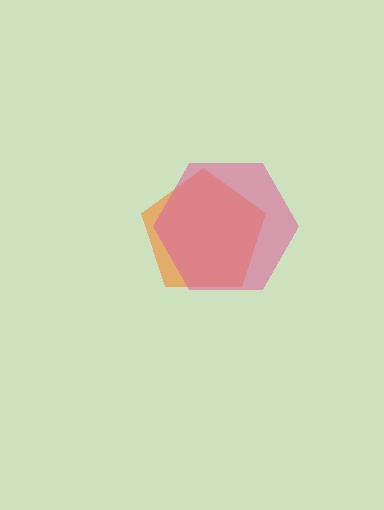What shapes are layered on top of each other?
The layered shapes are: an orange pentagon, a pink hexagon.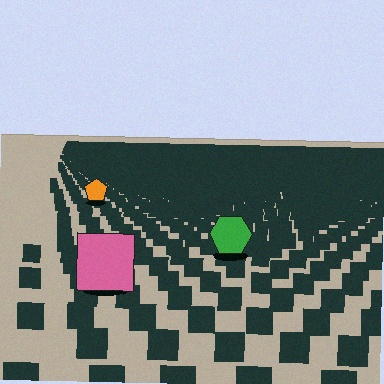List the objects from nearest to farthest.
From nearest to farthest: the pink square, the green hexagon, the orange pentagon.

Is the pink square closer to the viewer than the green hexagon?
Yes. The pink square is closer — you can tell from the texture gradient: the ground texture is coarser near it.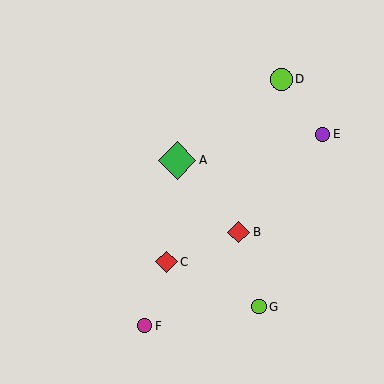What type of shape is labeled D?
Shape D is a lime circle.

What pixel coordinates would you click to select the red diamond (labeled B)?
Click at (239, 232) to select the red diamond B.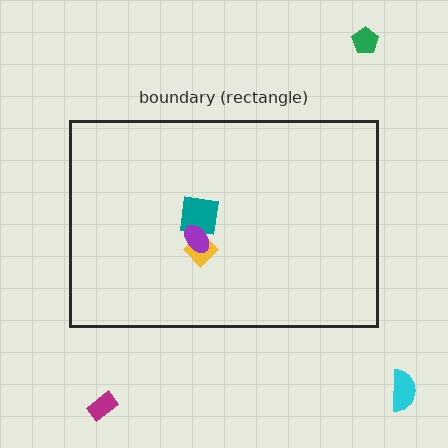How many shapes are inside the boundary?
3 inside, 3 outside.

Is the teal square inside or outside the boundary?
Inside.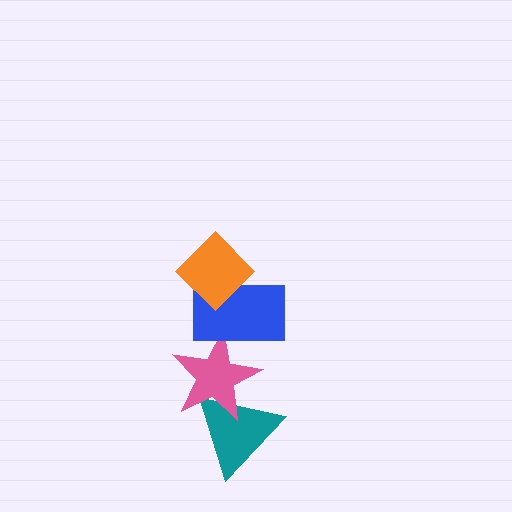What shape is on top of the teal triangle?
The pink star is on top of the teal triangle.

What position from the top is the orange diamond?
The orange diamond is 1st from the top.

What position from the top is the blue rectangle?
The blue rectangle is 2nd from the top.